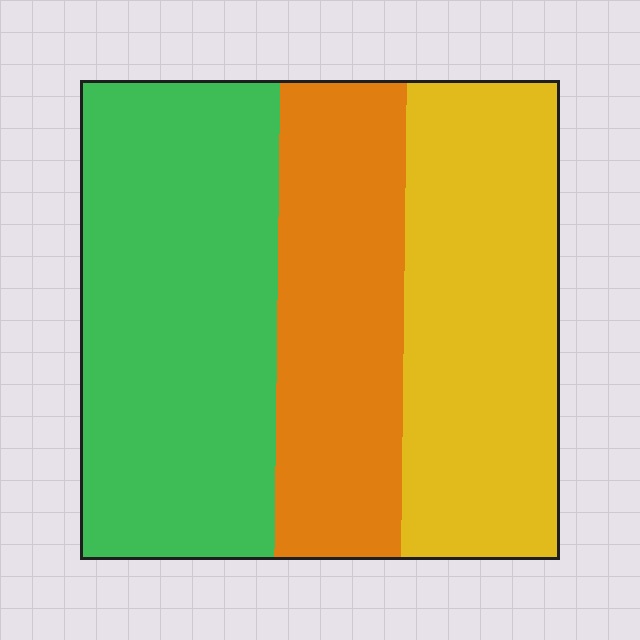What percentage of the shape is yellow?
Yellow takes up between a sixth and a third of the shape.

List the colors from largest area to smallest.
From largest to smallest: green, yellow, orange.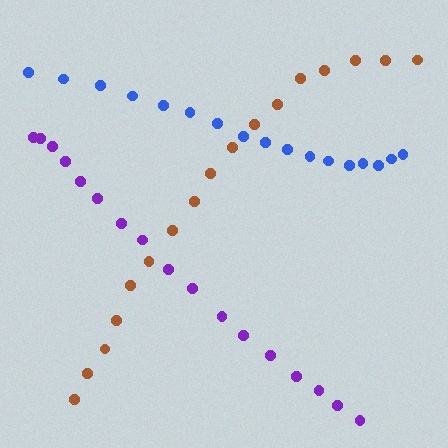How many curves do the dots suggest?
There are 3 distinct paths.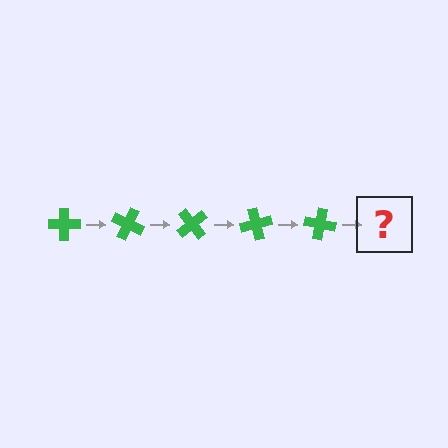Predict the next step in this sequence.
The next step is a green cross rotated 125 degrees.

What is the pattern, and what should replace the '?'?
The pattern is that the cross rotates 25 degrees each step. The '?' should be a green cross rotated 125 degrees.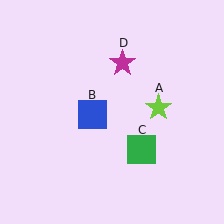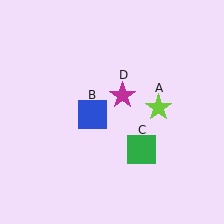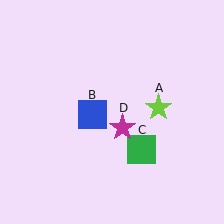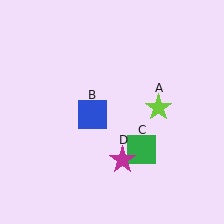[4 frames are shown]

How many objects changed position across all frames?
1 object changed position: magenta star (object D).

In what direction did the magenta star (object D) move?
The magenta star (object D) moved down.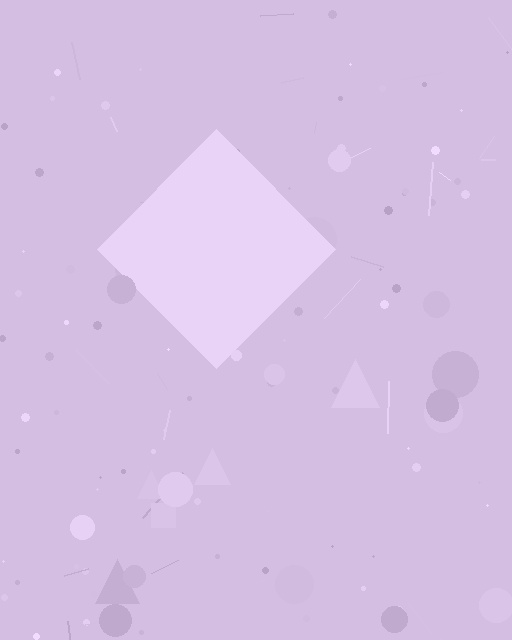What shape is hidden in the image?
A diamond is hidden in the image.